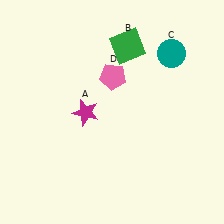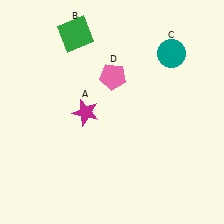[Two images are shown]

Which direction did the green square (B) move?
The green square (B) moved left.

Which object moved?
The green square (B) moved left.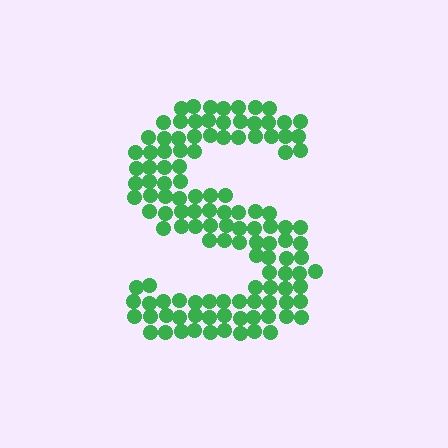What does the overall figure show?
The overall figure shows the letter S.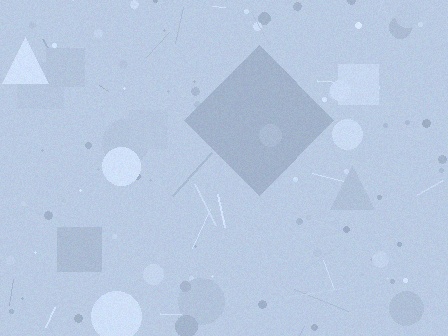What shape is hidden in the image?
A diamond is hidden in the image.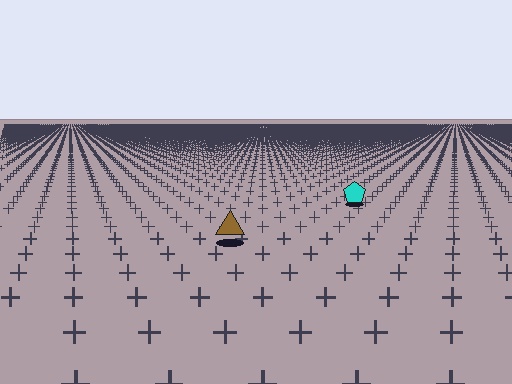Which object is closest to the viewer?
The brown triangle is closest. The texture marks near it are larger and more spread out.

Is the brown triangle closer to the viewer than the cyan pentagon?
Yes. The brown triangle is closer — you can tell from the texture gradient: the ground texture is coarser near it.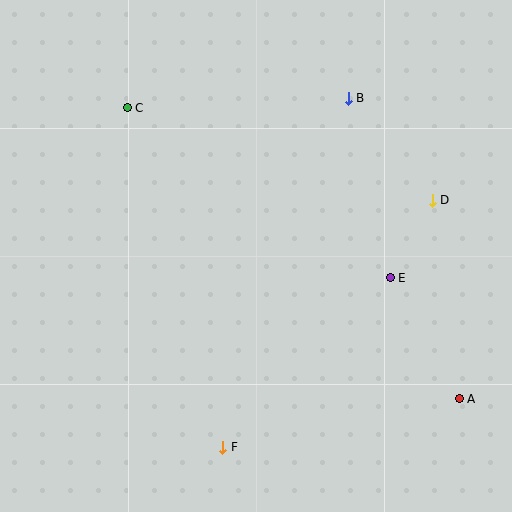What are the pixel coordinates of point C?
Point C is at (127, 108).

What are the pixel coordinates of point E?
Point E is at (390, 278).